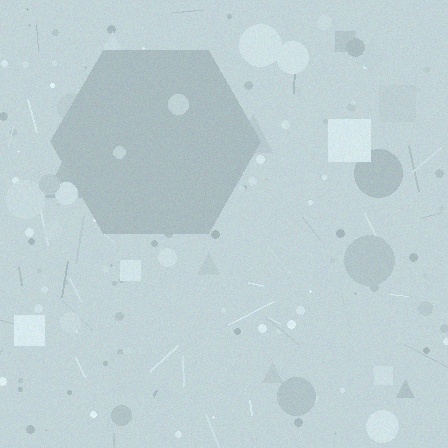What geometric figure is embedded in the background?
A hexagon is embedded in the background.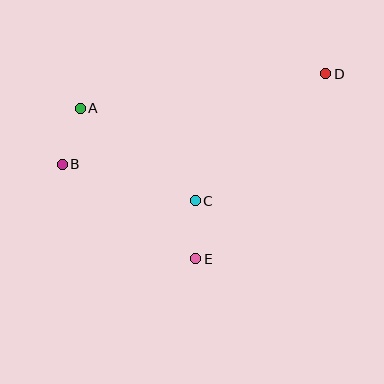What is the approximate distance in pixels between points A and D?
The distance between A and D is approximately 248 pixels.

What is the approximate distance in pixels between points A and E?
The distance between A and E is approximately 190 pixels.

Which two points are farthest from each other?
Points B and D are farthest from each other.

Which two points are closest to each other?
Points C and E are closest to each other.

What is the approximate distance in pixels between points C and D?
The distance between C and D is approximately 182 pixels.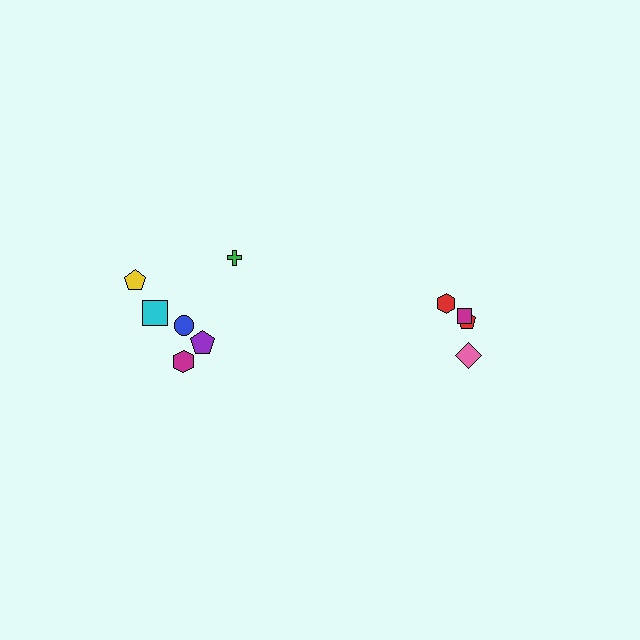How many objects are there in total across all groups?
There are 10 objects.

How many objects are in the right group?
There are 4 objects.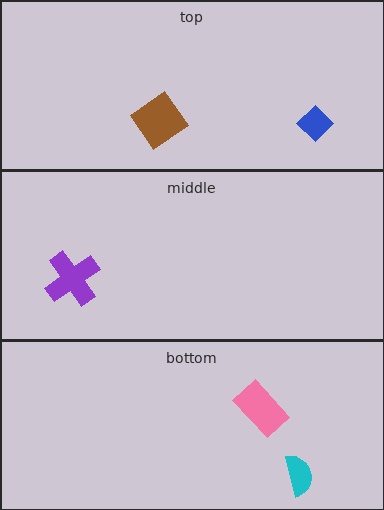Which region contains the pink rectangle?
The bottom region.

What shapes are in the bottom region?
The cyan semicircle, the pink rectangle.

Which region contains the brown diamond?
The top region.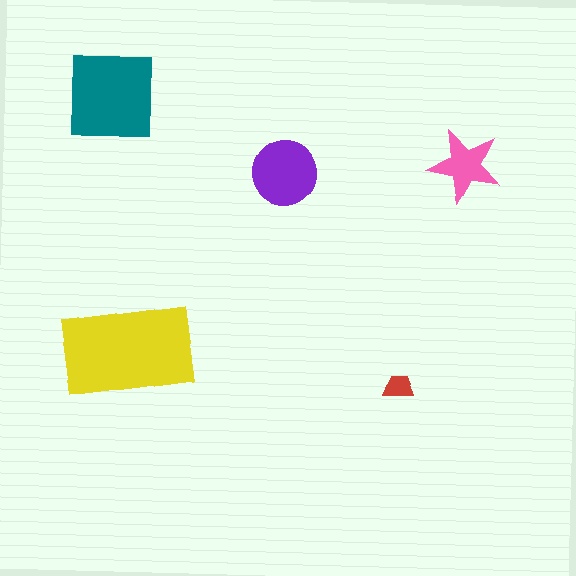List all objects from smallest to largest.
The red trapezoid, the pink star, the purple circle, the teal square, the yellow rectangle.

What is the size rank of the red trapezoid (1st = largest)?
5th.